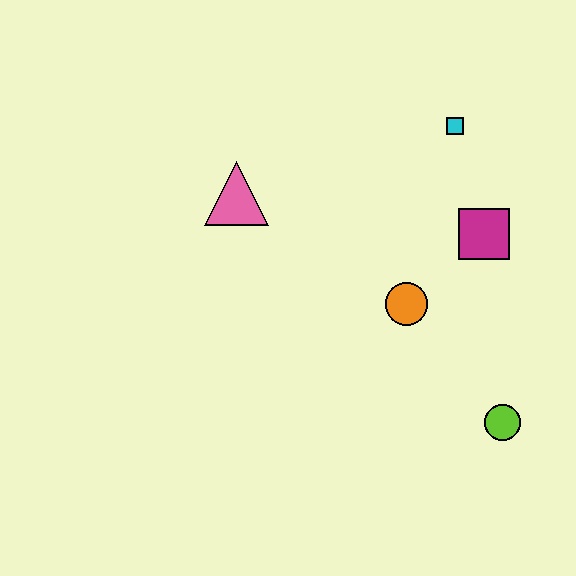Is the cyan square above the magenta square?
Yes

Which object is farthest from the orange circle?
The pink triangle is farthest from the orange circle.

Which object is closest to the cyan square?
The magenta square is closest to the cyan square.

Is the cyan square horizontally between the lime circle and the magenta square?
No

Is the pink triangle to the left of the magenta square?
Yes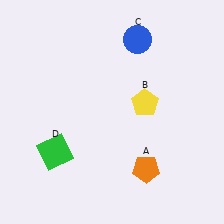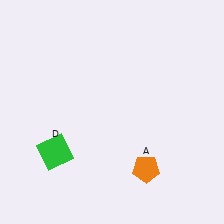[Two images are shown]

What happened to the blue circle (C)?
The blue circle (C) was removed in Image 2. It was in the top-right area of Image 1.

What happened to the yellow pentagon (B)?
The yellow pentagon (B) was removed in Image 2. It was in the top-right area of Image 1.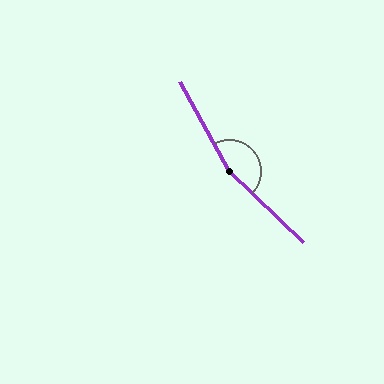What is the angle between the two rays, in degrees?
Approximately 162 degrees.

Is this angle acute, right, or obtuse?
It is obtuse.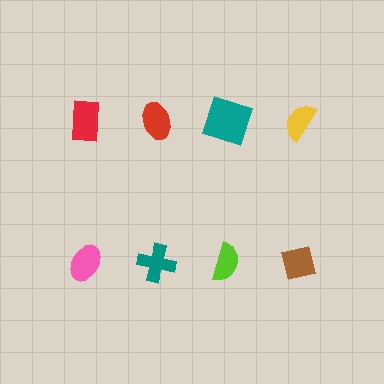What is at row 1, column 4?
A yellow semicircle.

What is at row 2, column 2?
A teal cross.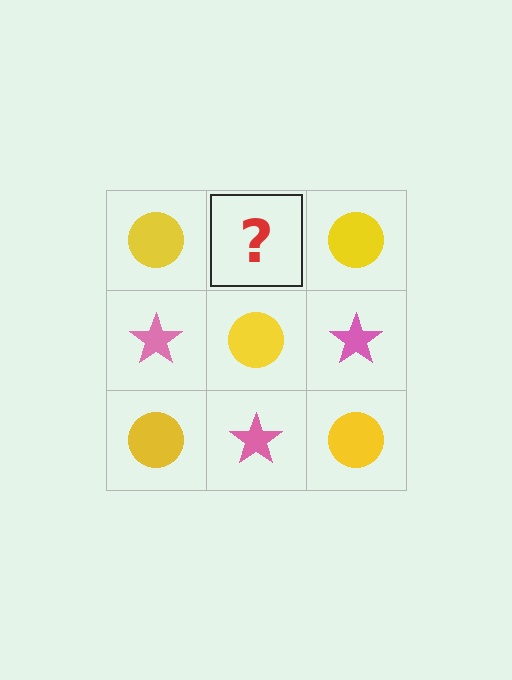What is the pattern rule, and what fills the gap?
The rule is that it alternates yellow circle and pink star in a checkerboard pattern. The gap should be filled with a pink star.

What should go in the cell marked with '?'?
The missing cell should contain a pink star.